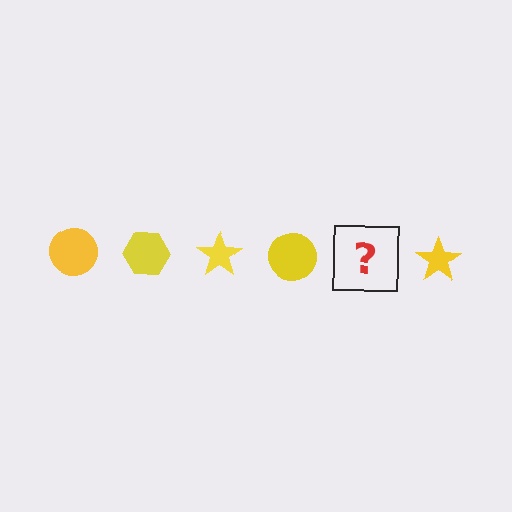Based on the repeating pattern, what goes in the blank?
The blank should be a yellow hexagon.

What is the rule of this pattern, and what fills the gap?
The rule is that the pattern cycles through circle, hexagon, star shapes in yellow. The gap should be filled with a yellow hexagon.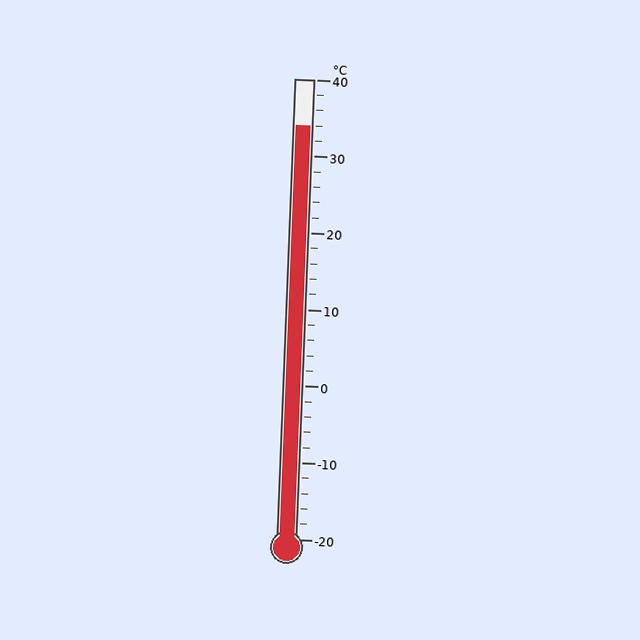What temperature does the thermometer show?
The thermometer shows approximately 34°C.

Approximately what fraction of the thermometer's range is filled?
The thermometer is filled to approximately 90% of its range.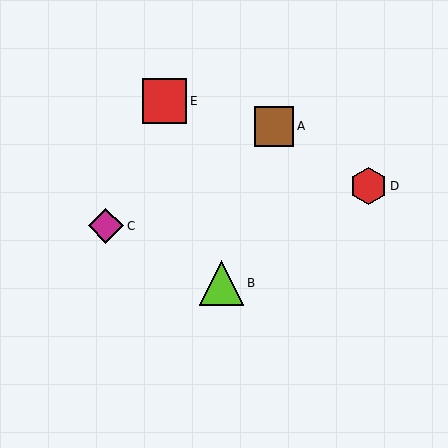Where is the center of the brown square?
The center of the brown square is at (274, 126).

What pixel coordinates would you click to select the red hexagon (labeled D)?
Click at (368, 186) to select the red hexagon D.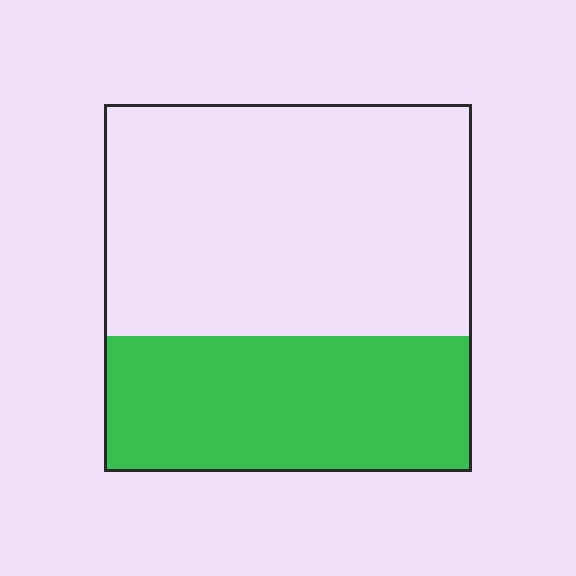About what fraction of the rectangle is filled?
About three eighths (3/8).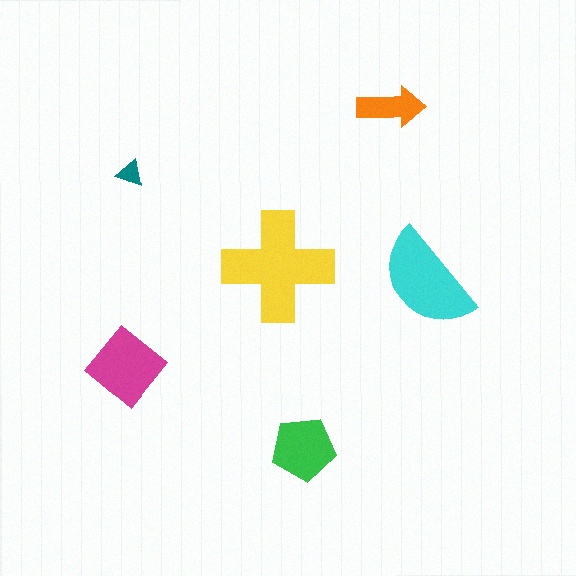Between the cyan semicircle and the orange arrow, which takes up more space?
The cyan semicircle.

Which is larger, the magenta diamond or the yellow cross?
The yellow cross.